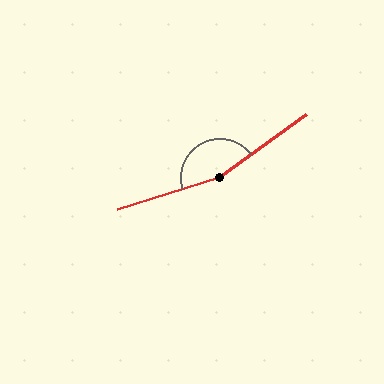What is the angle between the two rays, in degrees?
Approximately 161 degrees.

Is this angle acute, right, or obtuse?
It is obtuse.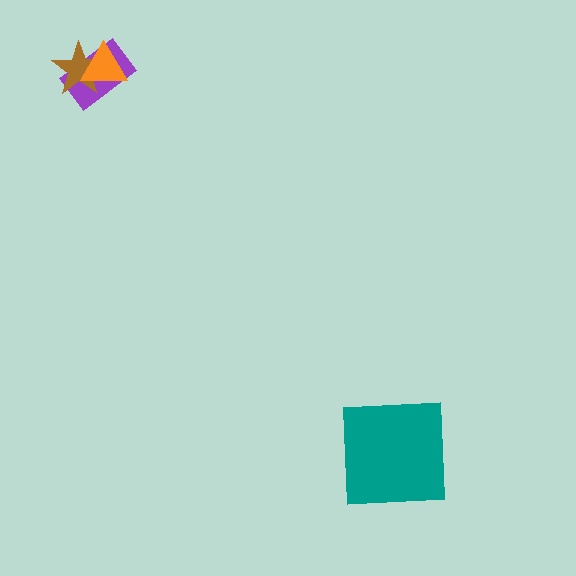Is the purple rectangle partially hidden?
Yes, it is partially covered by another shape.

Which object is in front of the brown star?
The orange triangle is in front of the brown star.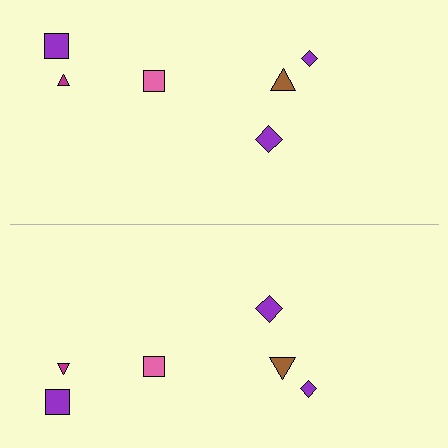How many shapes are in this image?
There are 12 shapes in this image.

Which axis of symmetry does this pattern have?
The pattern has a horizontal axis of symmetry running through the center of the image.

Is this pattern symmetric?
Yes, this pattern has bilateral (reflection) symmetry.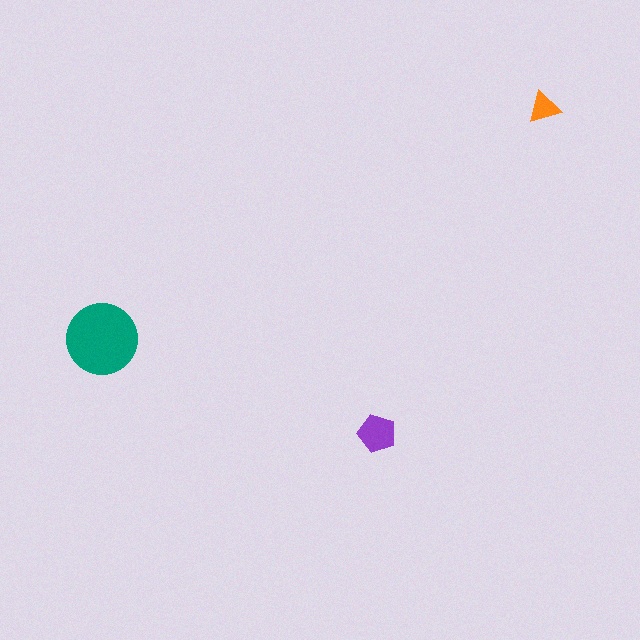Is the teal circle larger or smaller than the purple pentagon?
Larger.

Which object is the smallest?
The orange triangle.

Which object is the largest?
The teal circle.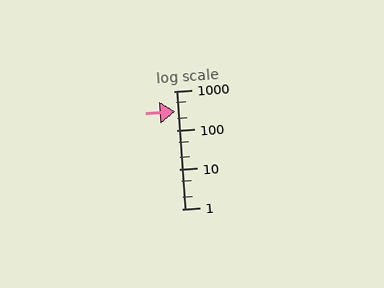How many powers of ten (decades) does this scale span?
The scale spans 3 decades, from 1 to 1000.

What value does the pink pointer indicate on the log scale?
The pointer indicates approximately 310.